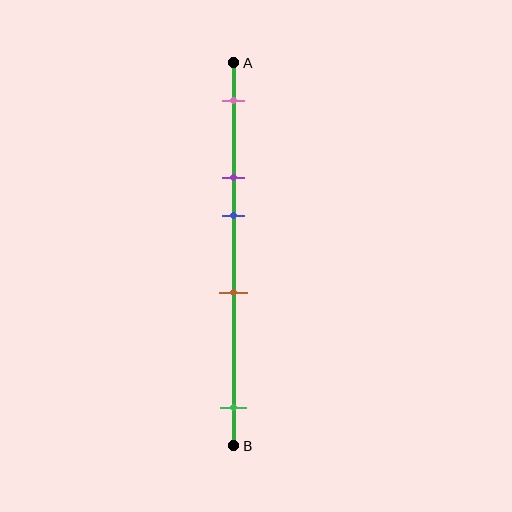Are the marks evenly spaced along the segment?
No, the marks are not evenly spaced.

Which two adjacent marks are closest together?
The purple and blue marks are the closest adjacent pair.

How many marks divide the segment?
There are 5 marks dividing the segment.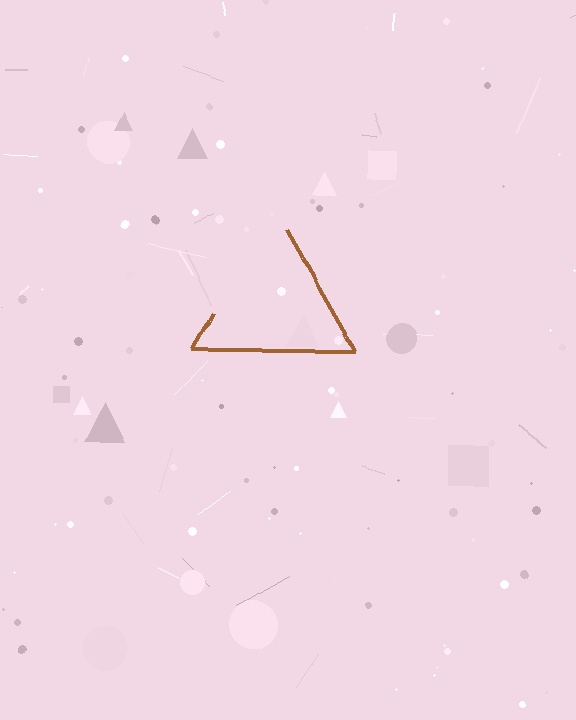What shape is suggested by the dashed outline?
The dashed outline suggests a triangle.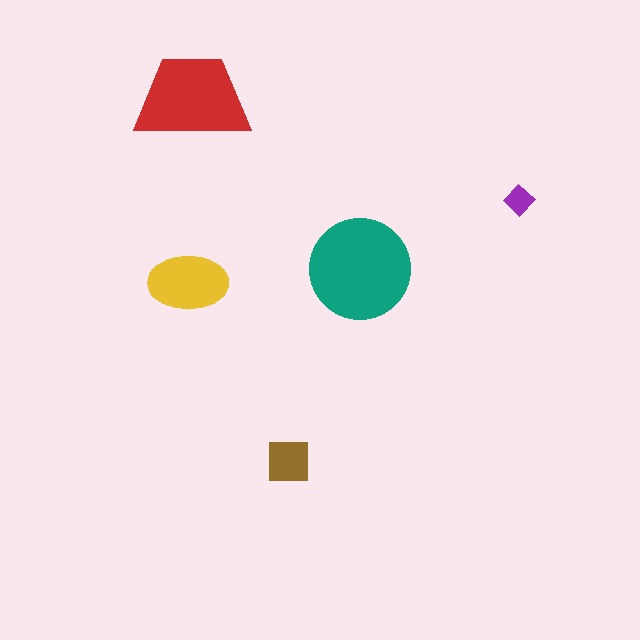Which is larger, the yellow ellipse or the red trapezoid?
The red trapezoid.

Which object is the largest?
The teal circle.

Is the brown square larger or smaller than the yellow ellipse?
Smaller.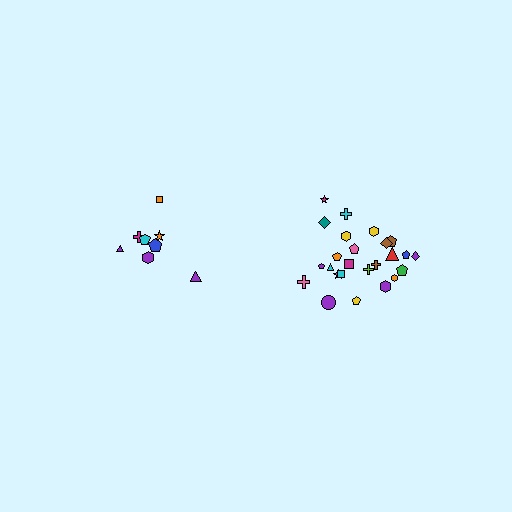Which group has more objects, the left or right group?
The right group.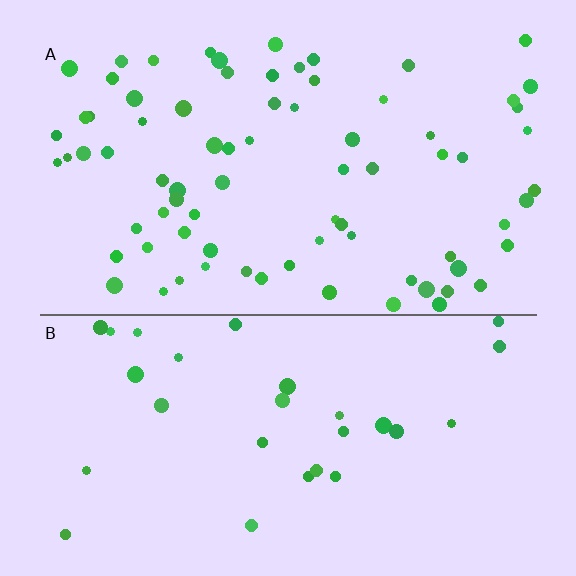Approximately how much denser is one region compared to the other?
Approximately 2.6× — region A over region B.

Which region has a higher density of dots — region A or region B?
A (the top).